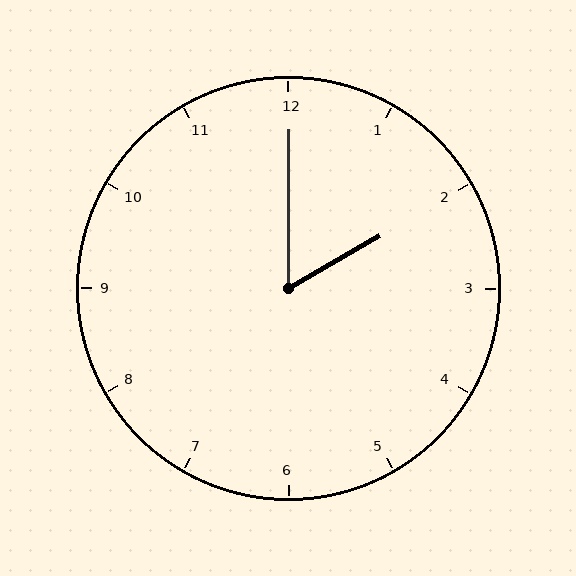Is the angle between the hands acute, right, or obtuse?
It is acute.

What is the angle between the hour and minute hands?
Approximately 60 degrees.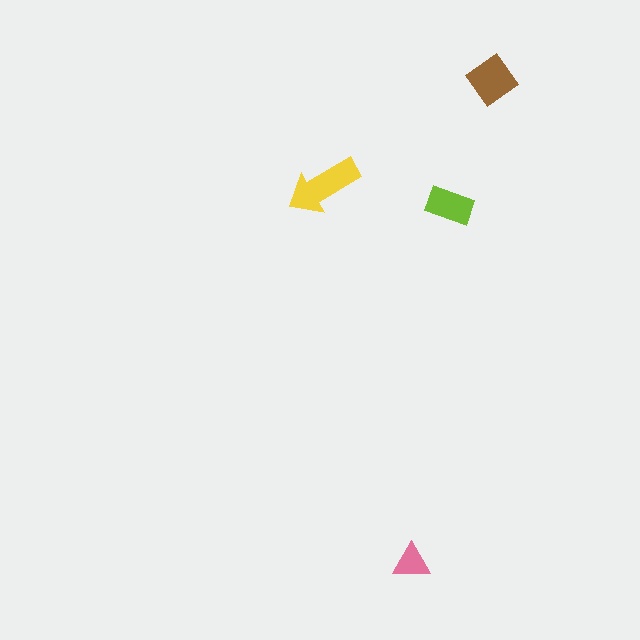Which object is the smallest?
The pink triangle.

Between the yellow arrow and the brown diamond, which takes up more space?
The yellow arrow.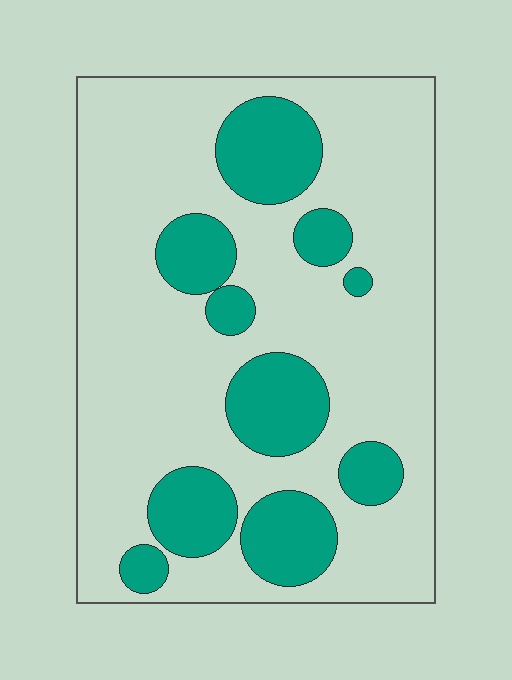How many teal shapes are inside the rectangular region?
10.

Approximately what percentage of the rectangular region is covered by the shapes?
Approximately 25%.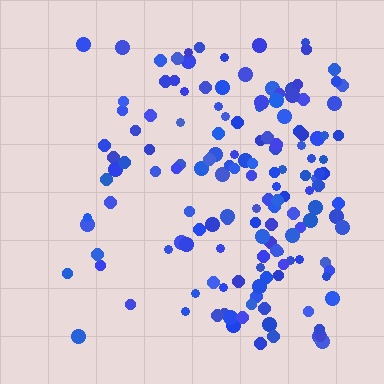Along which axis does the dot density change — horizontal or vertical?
Horizontal.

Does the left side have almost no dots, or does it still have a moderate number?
Still a moderate number, just noticeably fewer than the right.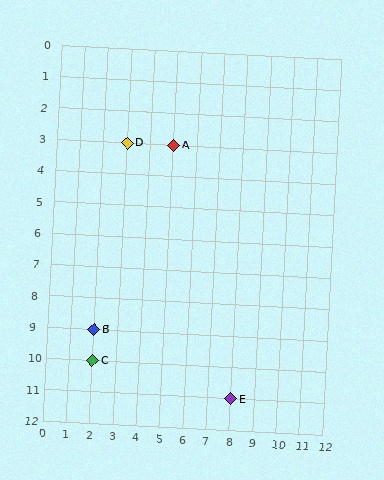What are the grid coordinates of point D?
Point D is at grid coordinates (3, 3).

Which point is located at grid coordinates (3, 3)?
Point D is at (3, 3).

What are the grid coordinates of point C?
Point C is at grid coordinates (2, 10).